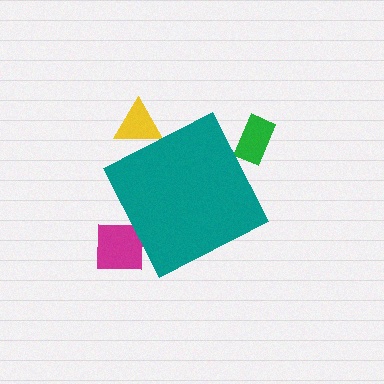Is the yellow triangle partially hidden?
Yes, the yellow triangle is partially hidden behind the teal diamond.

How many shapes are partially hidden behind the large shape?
3 shapes are partially hidden.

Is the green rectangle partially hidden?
Yes, the green rectangle is partially hidden behind the teal diamond.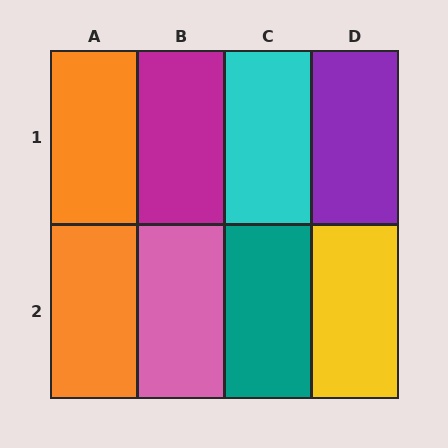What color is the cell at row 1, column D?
Purple.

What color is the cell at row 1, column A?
Orange.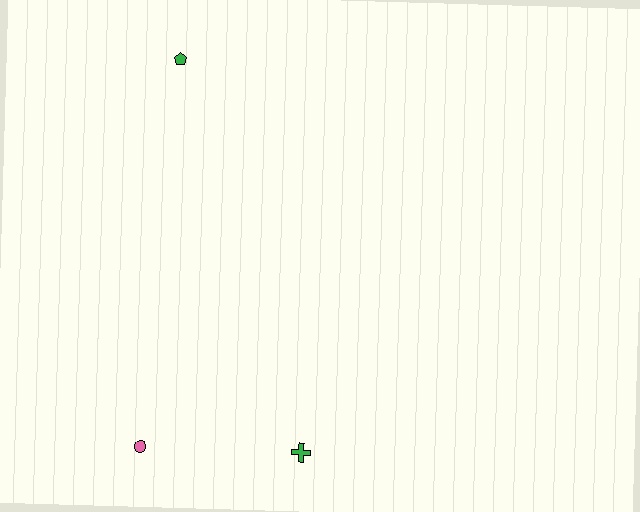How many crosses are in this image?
There is 1 cross.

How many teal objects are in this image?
There are no teal objects.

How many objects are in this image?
There are 3 objects.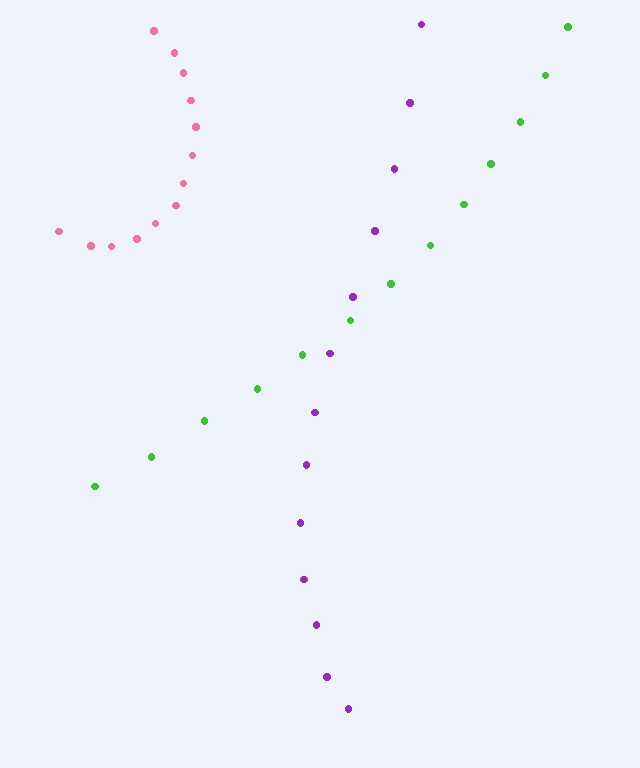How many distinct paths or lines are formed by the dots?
There are 3 distinct paths.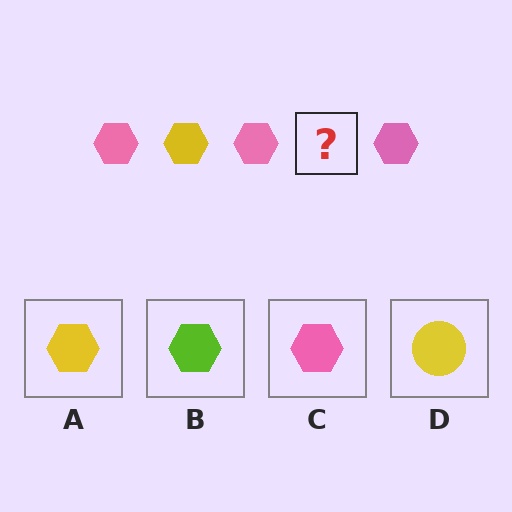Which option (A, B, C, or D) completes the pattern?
A.